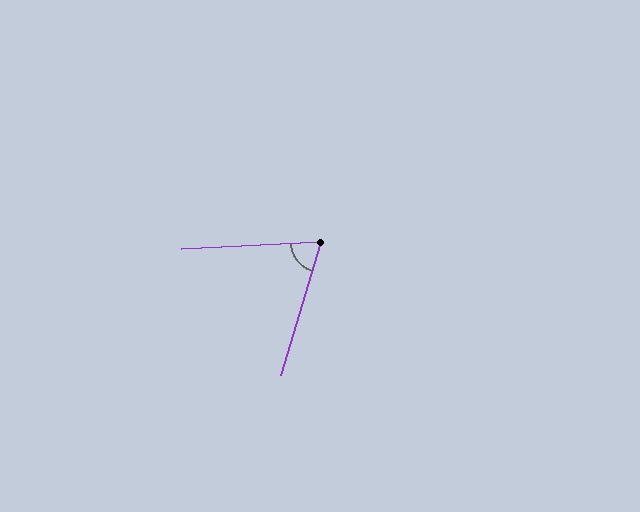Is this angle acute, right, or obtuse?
It is acute.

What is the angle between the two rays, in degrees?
Approximately 70 degrees.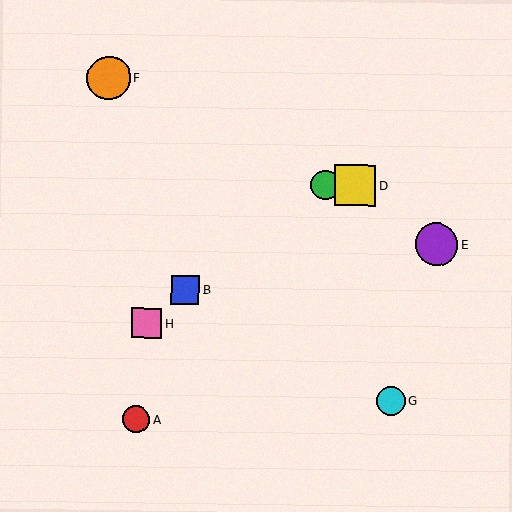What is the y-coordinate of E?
Object E is at y≈245.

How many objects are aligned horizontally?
2 objects (C, D) are aligned horizontally.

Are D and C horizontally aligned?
Yes, both are at y≈185.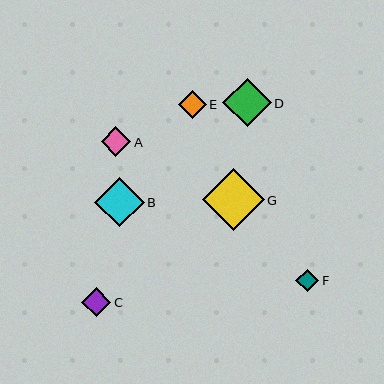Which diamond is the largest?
Diamond G is the largest with a size of approximately 62 pixels.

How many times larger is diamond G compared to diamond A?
Diamond G is approximately 2.1 times the size of diamond A.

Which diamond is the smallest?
Diamond F is the smallest with a size of approximately 23 pixels.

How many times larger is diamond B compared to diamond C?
Diamond B is approximately 1.7 times the size of diamond C.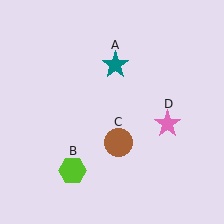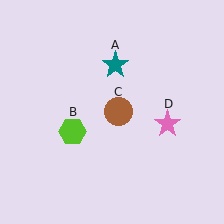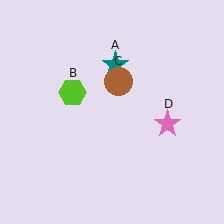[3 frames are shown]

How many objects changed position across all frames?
2 objects changed position: lime hexagon (object B), brown circle (object C).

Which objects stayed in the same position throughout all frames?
Teal star (object A) and pink star (object D) remained stationary.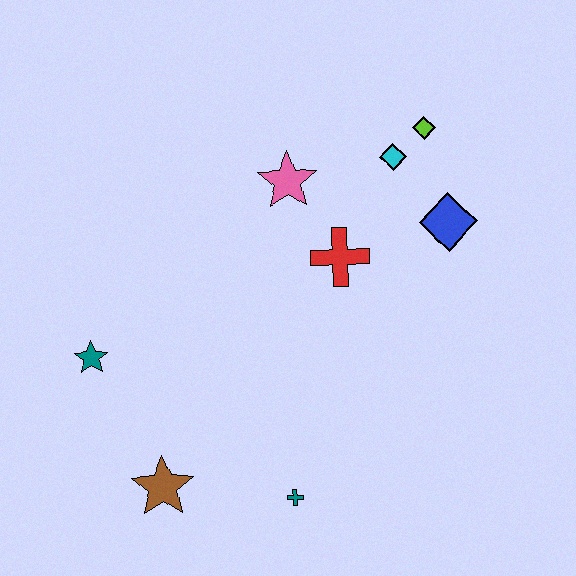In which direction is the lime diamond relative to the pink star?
The lime diamond is to the right of the pink star.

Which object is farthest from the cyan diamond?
The brown star is farthest from the cyan diamond.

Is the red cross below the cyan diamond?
Yes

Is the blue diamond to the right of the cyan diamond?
Yes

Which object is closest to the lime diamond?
The cyan diamond is closest to the lime diamond.